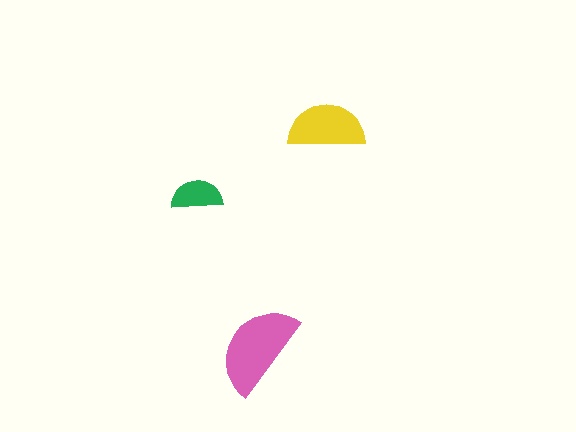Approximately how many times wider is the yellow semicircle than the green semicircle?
About 1.5 times wider.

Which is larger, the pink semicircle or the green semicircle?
The pink one.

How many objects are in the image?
There are 3 objects in the image.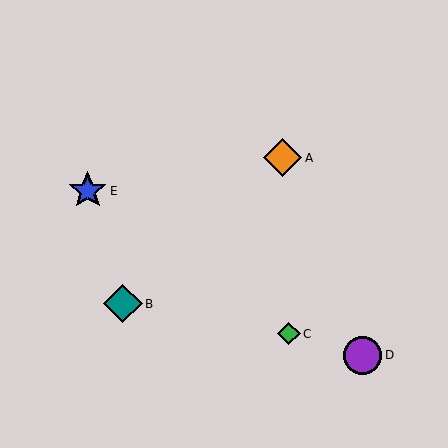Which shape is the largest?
The teal diamond (labeled B) is the largest.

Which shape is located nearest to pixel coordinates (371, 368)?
The purple circle (labeled D) at (363, 355) is nearest to that location.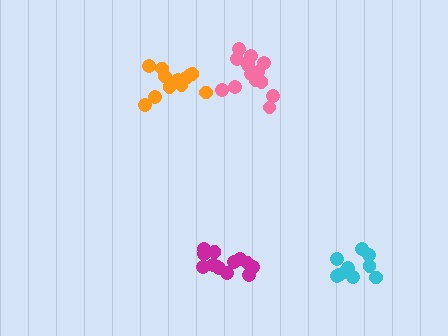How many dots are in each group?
Group 1: 12 dots, Group 2: 10 dots, Group 3: 14 dots, Group 4: 13 dots (49 total).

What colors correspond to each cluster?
The clusters are colored: orange, cyan, pink, magenta.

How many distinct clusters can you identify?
There are 4 distinct clusters.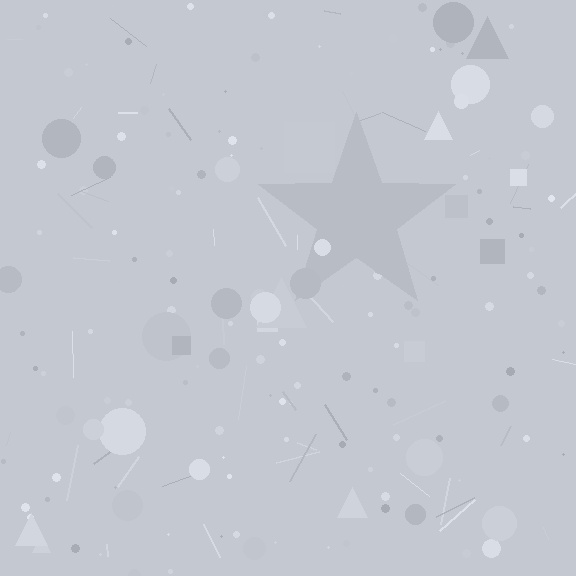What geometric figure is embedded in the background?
A star is embedded in the background.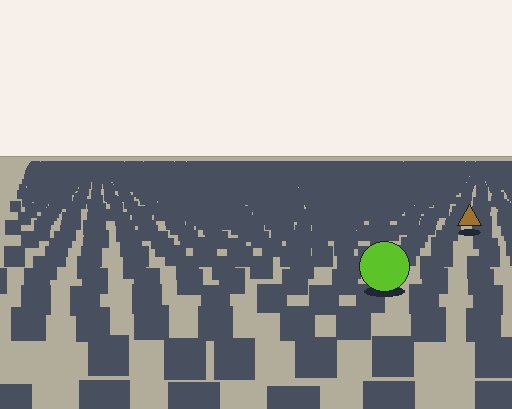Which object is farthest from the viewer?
The brown triangle is farthest from the viewer. It appears smaller and the ground texture around it is denser.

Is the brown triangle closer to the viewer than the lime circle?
No. The lime circle is closer — you can tell from the texture gradient: the ground texture is coarser near it.